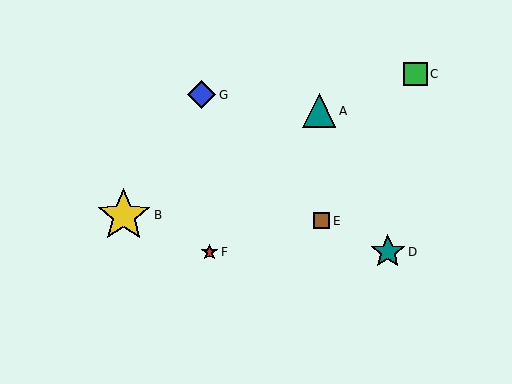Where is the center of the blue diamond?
The center of the blue diamond is at (202, 95).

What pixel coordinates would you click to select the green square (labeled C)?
Click at (415, 74) to select the green square C.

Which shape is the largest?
The yellow star (labeled B) is the largest.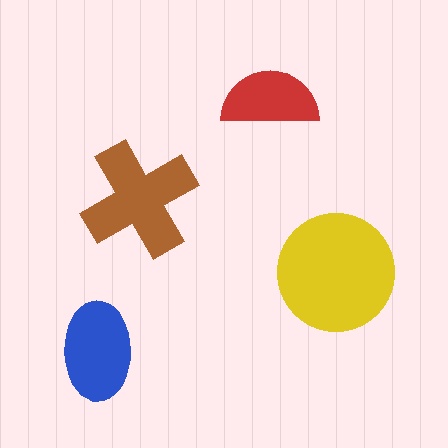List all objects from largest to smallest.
The yellow circle, the brown cross, the blue ellipse, the red semicircle.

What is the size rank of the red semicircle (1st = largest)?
4th.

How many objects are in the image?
There are 4 objects in the image.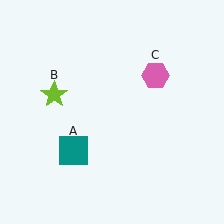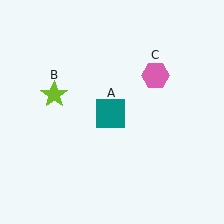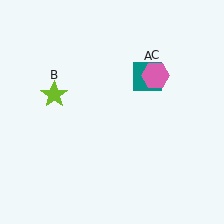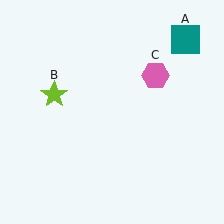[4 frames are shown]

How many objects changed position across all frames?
1 object changed position: teal square (object A).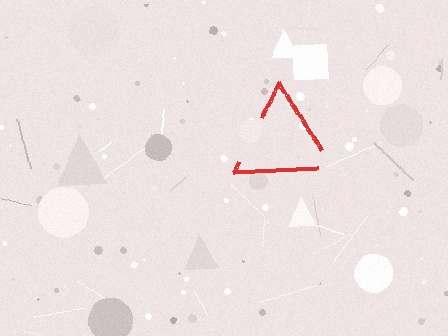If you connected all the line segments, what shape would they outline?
They would outline a triangle.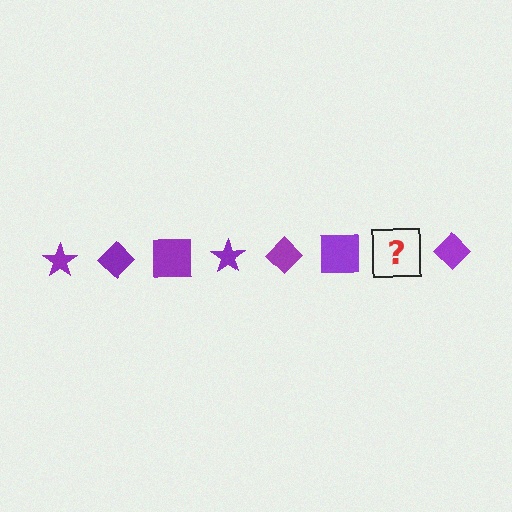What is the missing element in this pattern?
The missing element is a purple star.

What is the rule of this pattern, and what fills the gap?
The rule is that the pattern cycles through star, diamond, square shapes in purple. The gap should be filled with a purple star.